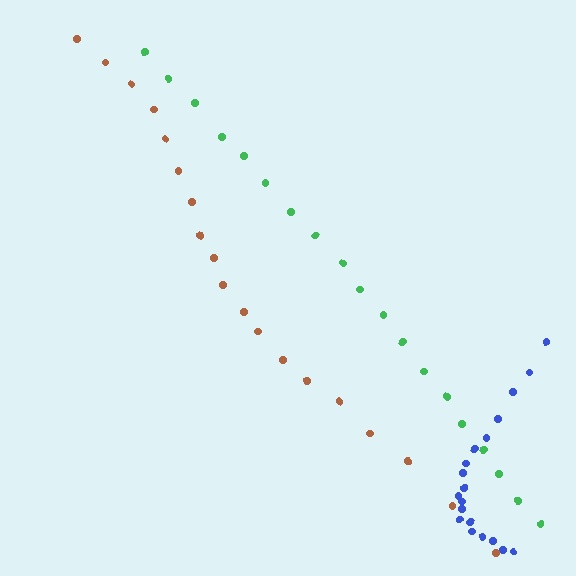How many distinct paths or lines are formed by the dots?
There are 3 distinct paths.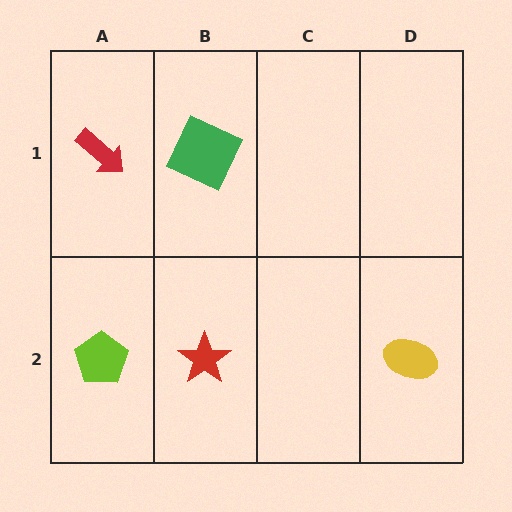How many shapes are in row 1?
2 shapes.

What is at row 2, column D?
A yellow ellipse.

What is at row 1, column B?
A green square.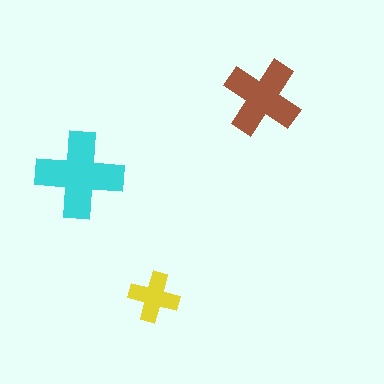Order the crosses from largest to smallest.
the cyan one, the brown one, the yellow one.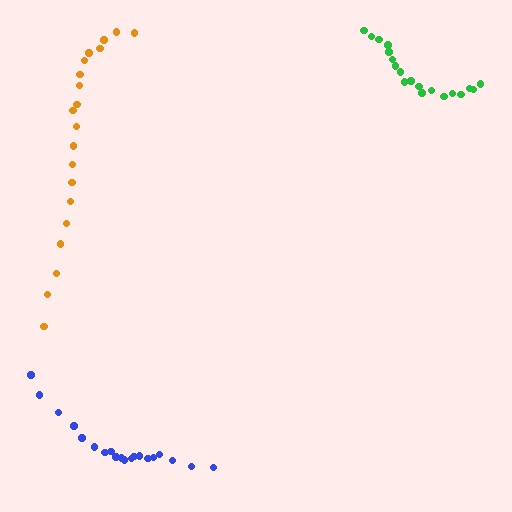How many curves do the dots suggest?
There are 3 distinct paths.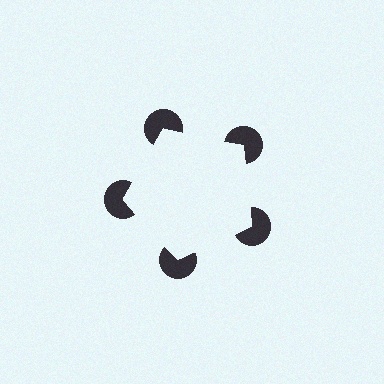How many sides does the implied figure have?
5 sides.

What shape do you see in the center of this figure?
An illusory pentagon — its edges are inferred from the aligned wedge cuts in the pac-man discs, not physically drawn.